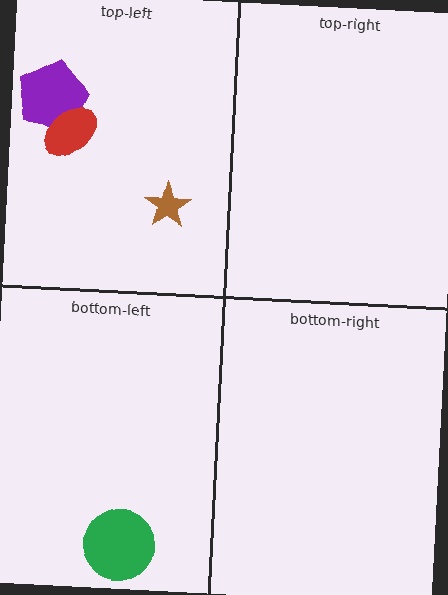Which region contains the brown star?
The top-left region.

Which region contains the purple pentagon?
The top-left region.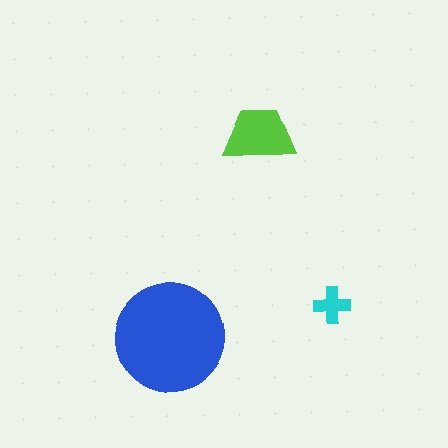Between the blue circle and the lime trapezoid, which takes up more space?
The blue circle.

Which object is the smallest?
The cyan cross.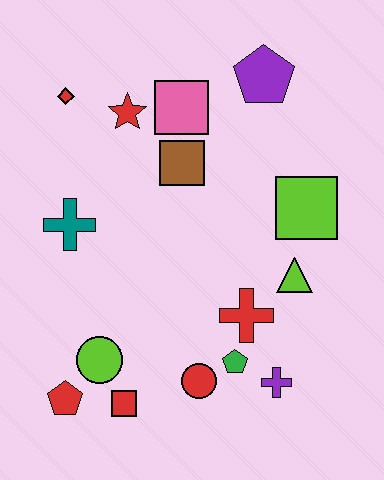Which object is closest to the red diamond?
The red star is closest to the red diamond.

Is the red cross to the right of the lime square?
No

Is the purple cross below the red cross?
Yes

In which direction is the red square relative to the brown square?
The red square is below the brown square.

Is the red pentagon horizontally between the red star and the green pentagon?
No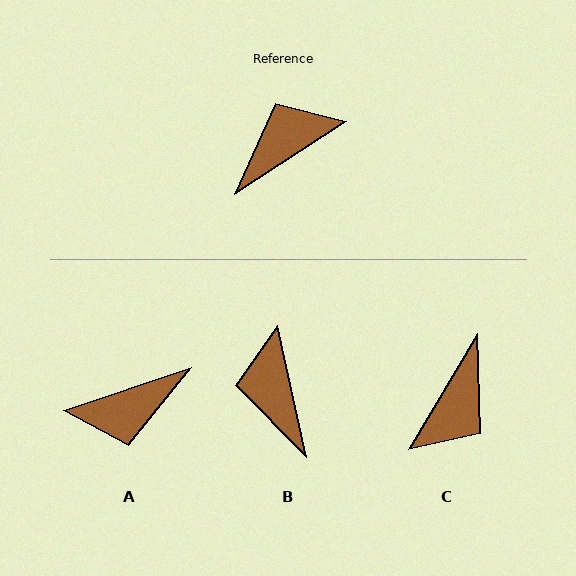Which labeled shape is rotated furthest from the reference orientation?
A, about 166 degrees away.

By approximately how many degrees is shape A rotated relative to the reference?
Approximately 166 degrees counter-clockwise.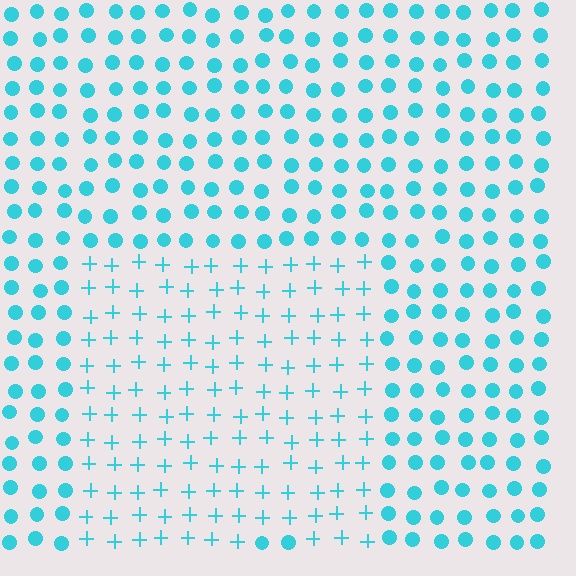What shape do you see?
I see a rectangle.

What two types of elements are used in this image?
The image uses plus signs inside the rectangle region and circles outside it.